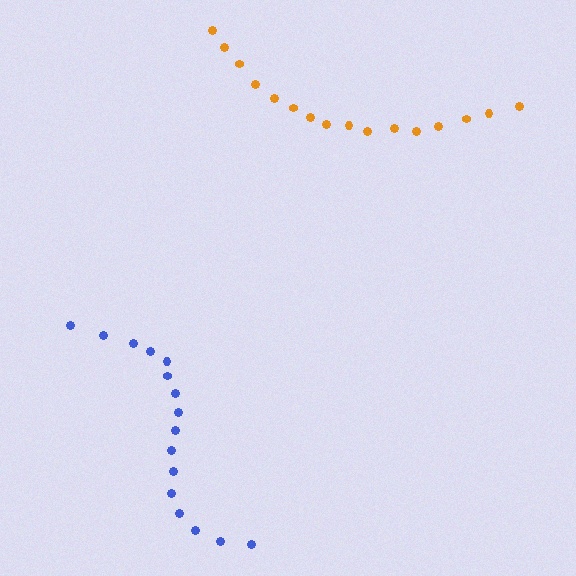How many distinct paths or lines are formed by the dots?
There are 2 distinct paths.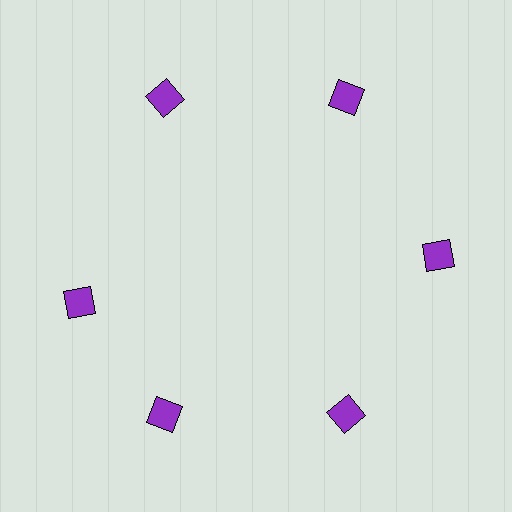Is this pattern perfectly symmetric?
No. The 6 purple squares are arranged in a ring, but one element near the 9 o'clock position is rotated out of alignment along the ring, breaking the 6-fold rotational symmetry.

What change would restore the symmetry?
The symmetry would be restored by rotating it back into even spacing with its neighbors so that all 6 squares sit at equal angles and equal distance from the center.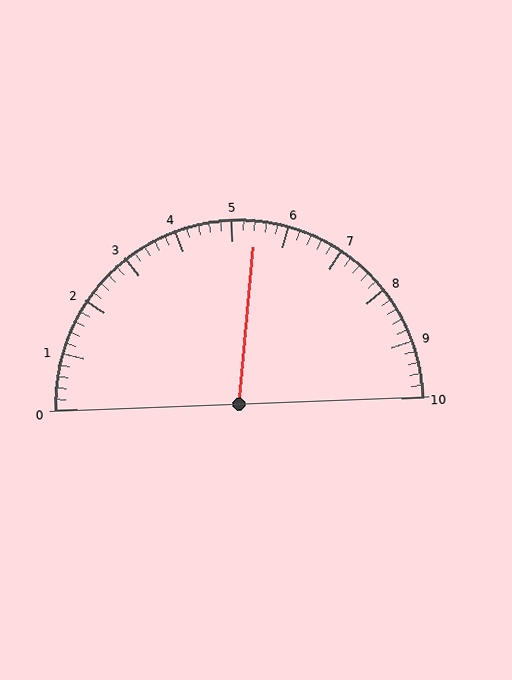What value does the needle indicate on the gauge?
The needle indicates approximately 5.4.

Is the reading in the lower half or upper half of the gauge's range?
The reading is in the upper half of the range (0 to 10).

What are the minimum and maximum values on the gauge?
The gauge ranges from 0 to 10.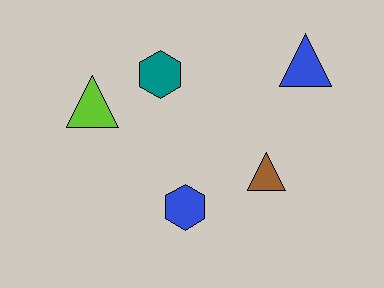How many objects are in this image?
There are 5 objects.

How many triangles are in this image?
There are 3 triangles.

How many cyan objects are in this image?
There are no cyan objects.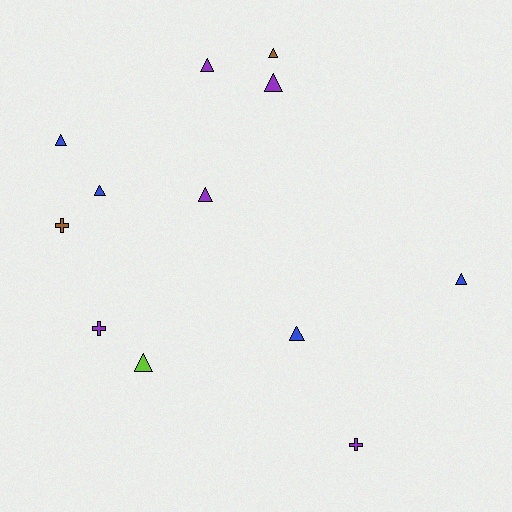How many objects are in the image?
There are 12 objects.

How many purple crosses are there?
There are 2 purple crosses.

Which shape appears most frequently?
Triangle, with 9 objects.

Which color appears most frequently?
Purple, with 5 objects.